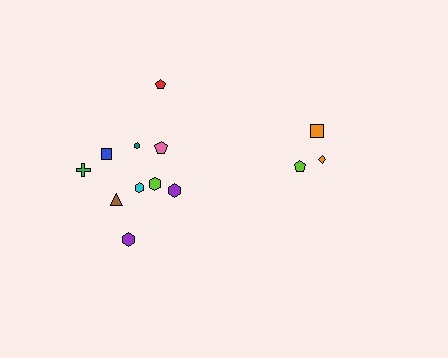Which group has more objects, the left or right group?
The left group.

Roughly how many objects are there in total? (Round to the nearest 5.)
Roughly 15 objects in total.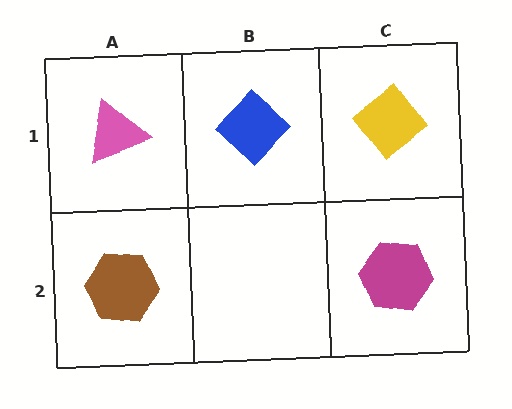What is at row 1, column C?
A yellow diamond.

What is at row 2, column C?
A magenta hexagon.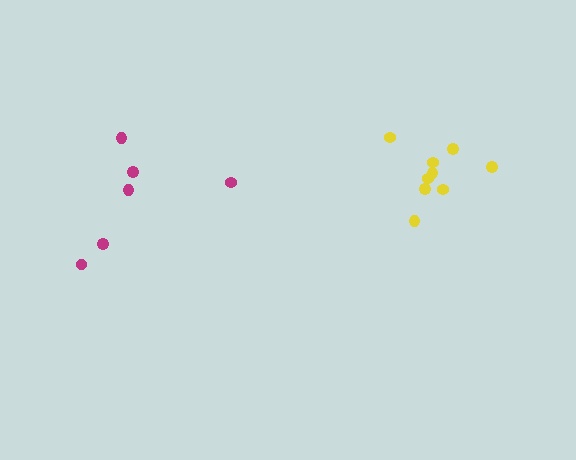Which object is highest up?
The yellow cluster is topmost.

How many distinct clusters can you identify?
There are 2 distinct clusters.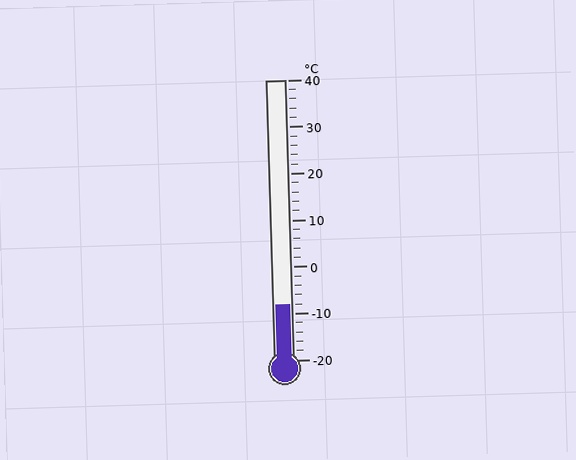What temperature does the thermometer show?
The thermometer shows approximately -8°C.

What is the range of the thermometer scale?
The thermometer scale ranges from -20°C to 40°C.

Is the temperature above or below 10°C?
The temperature is below 10°C.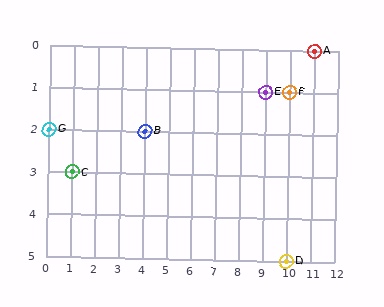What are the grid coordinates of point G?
Point G is at grid coordinates (0, 2).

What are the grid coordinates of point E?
Point E is at grid coordinates (9, 1).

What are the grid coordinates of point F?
Point F is at grid coordinates (10, 1).